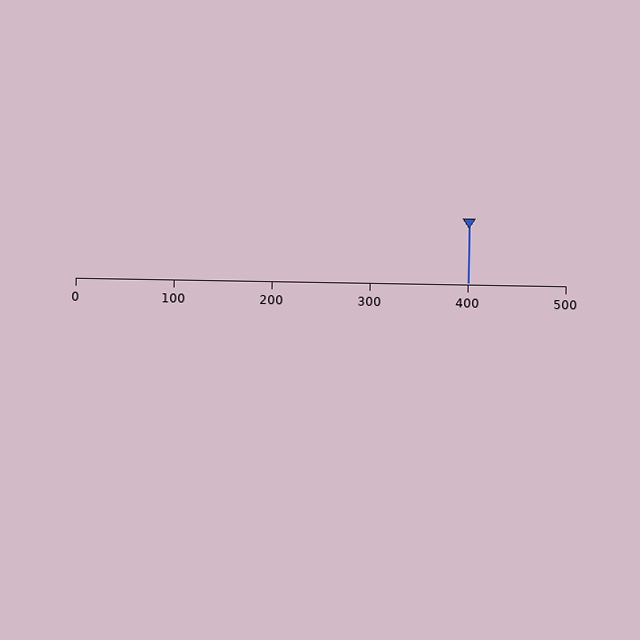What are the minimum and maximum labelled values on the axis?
The axis runs from 0 to 500.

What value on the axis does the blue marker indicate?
The marker indicates approximately 400.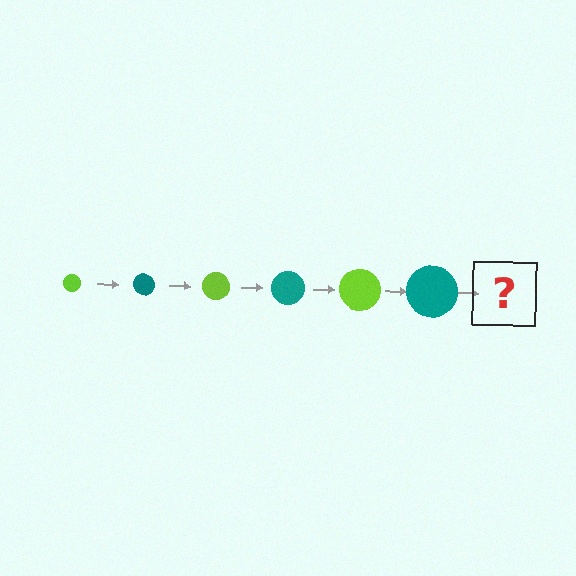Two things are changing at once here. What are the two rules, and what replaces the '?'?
The two rules are that the circle grows larger each step and the color cycles through lime and teal. The '?' should be a lime circle, larger than the previous one.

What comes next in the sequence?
The next element should be a lime circle, larger than the previous one.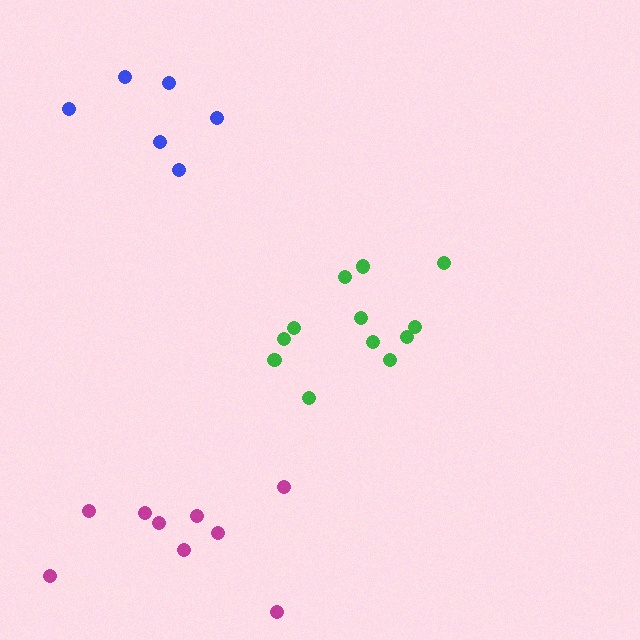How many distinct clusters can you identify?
There are 3 distinct clusters.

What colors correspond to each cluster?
The clusters are colored: green, blue, magenta.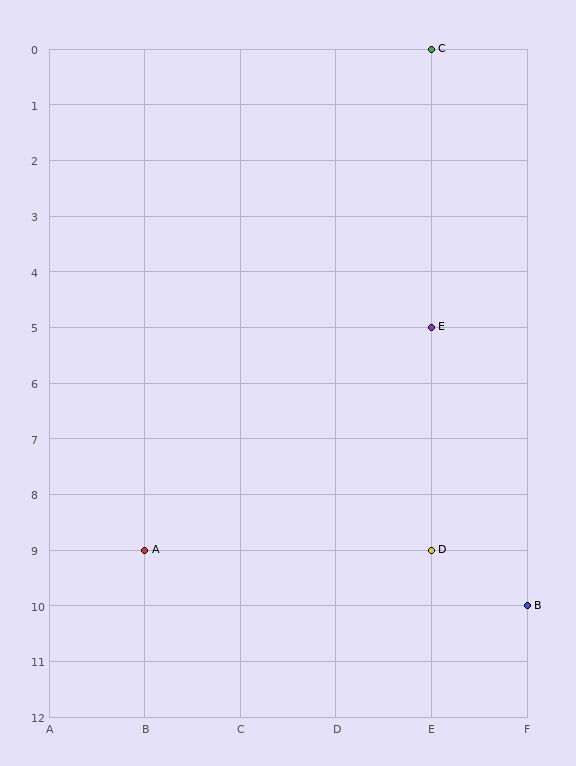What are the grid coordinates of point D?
Point D is at grid coordinates (E, 9).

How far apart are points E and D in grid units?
Points E and D are 4 rows apart.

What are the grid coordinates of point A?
Point A is at grid coordinates (B, 9).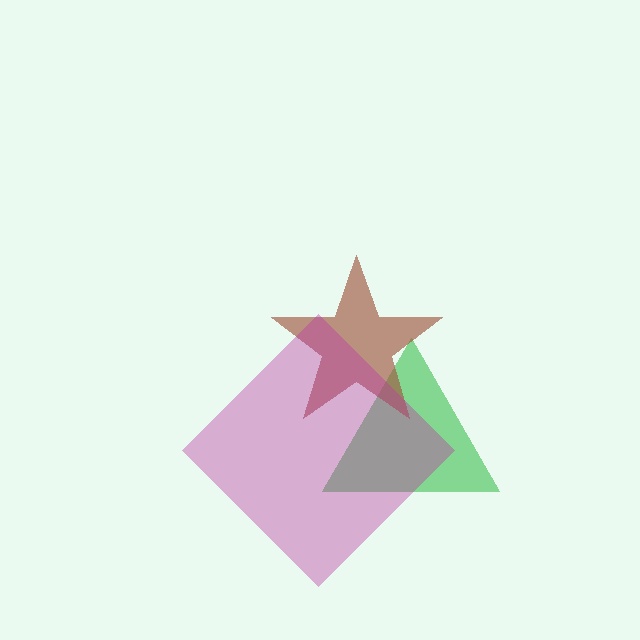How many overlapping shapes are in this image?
There are 3 overlapping shapes in the image.